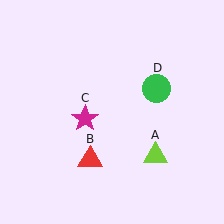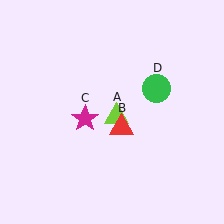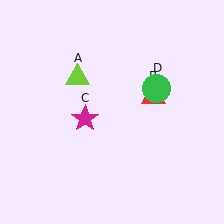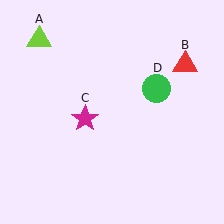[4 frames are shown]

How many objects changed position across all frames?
2 objects changed position: lime triangle (object A), red triangle (object B).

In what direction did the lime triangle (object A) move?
The lime triangle (object A) moved up and to the left.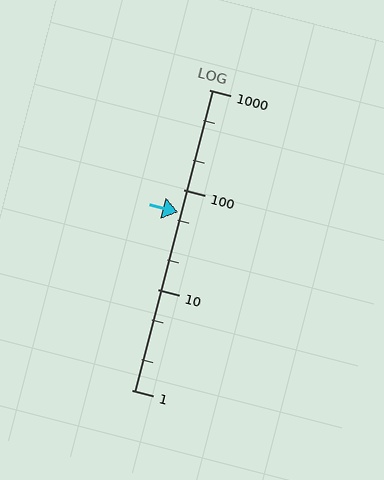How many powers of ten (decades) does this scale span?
The scale spans 3 decades, from 1 to 1000.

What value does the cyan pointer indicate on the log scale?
The pointer indicates approximately 60.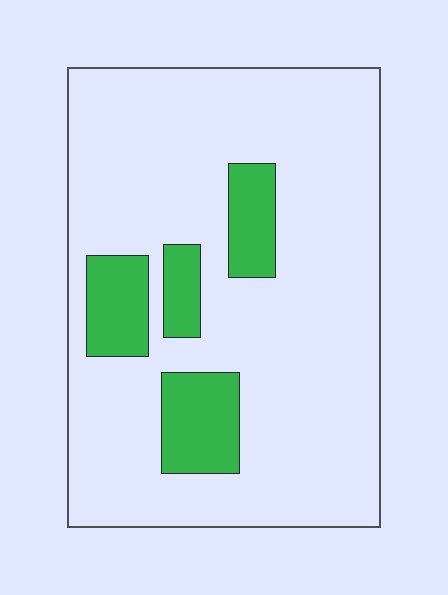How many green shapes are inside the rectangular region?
4.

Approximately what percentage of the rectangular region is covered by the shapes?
Approximately 15%.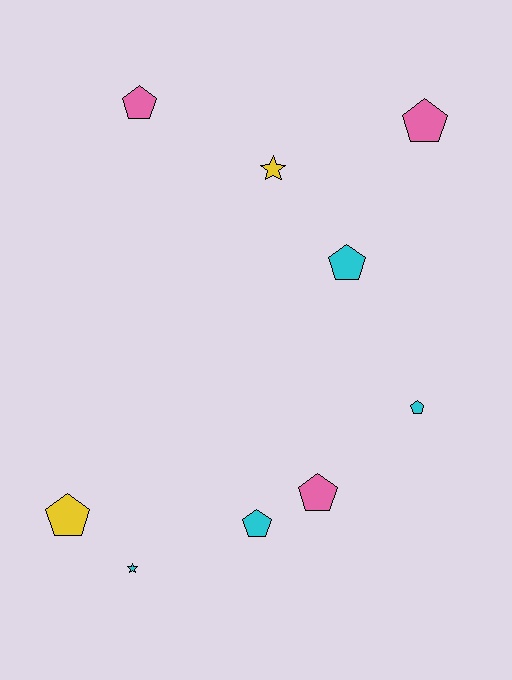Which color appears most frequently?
Cyan, with 4 objects.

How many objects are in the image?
There are 9 objects.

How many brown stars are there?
There are no brown stars.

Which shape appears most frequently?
Pentagon, with 7 objects.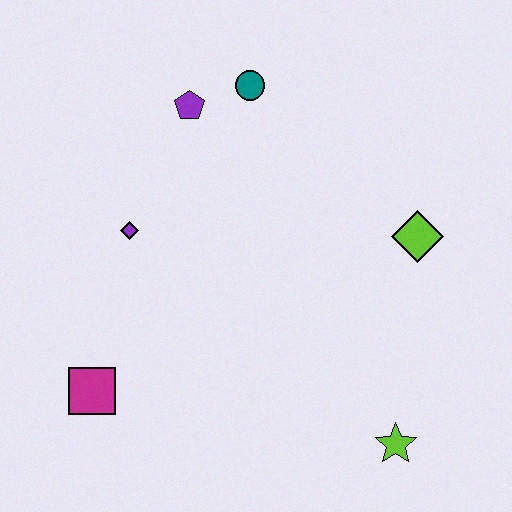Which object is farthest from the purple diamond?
The lime star is farthest from the purple diamond.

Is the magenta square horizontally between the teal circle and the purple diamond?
No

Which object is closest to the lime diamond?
The lime star is closest to the lime diamond.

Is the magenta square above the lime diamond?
No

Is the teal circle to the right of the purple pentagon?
Yes